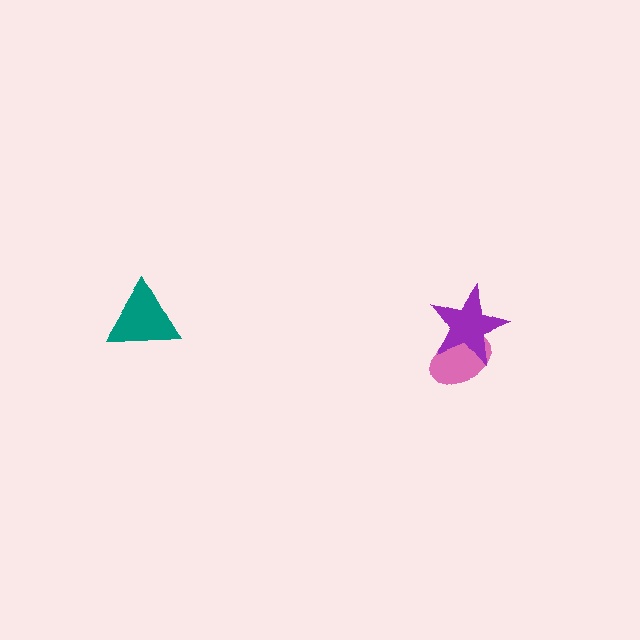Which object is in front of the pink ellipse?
The purple star is in front of the pink ellipse.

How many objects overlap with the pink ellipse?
1 object overlaps with the pink ellipse.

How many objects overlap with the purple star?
1 object overlaps with the purple star.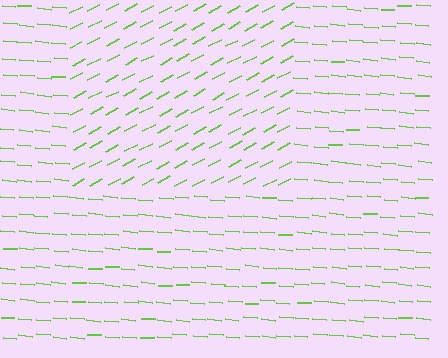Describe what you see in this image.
The image is filled with small lime line segments. A rectangle region in the image has lines oriented differently from the surrounding lines, creating a visible texture boundary.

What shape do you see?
I see a rectangle.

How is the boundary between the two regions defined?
The boundary is defined purely by a change in line orientation (approximately 33 degrees difference). All lines are the same color and thickness.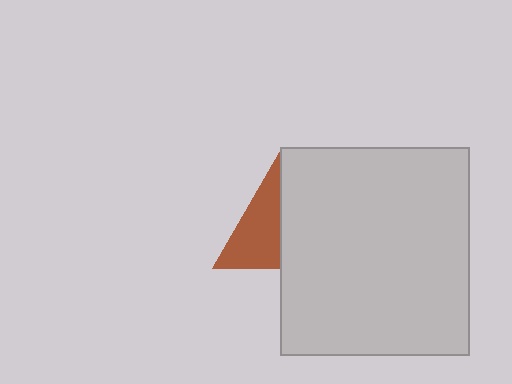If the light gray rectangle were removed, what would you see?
You would see the complete brown triangle.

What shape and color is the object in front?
The object in front is a light gray rectangle.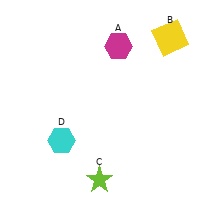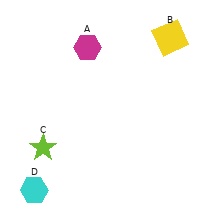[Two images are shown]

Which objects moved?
The objects that moved are: the magenta hexagon (A), the lime star (C), the cyan hexagon (D).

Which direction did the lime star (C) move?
The lime star (C) moved left.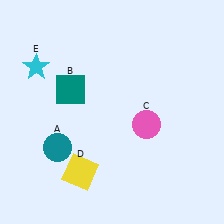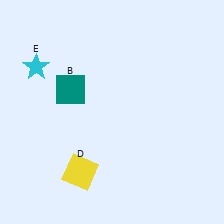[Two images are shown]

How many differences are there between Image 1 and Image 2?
There are 2 differences between the two images.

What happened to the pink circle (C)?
The pink circle (C) was removed in Image 2. It was in the bottom-right area of Image 1.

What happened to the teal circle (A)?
The teal circle (A) was removed in Image 2. It was in the bottom-left area of Image 1.